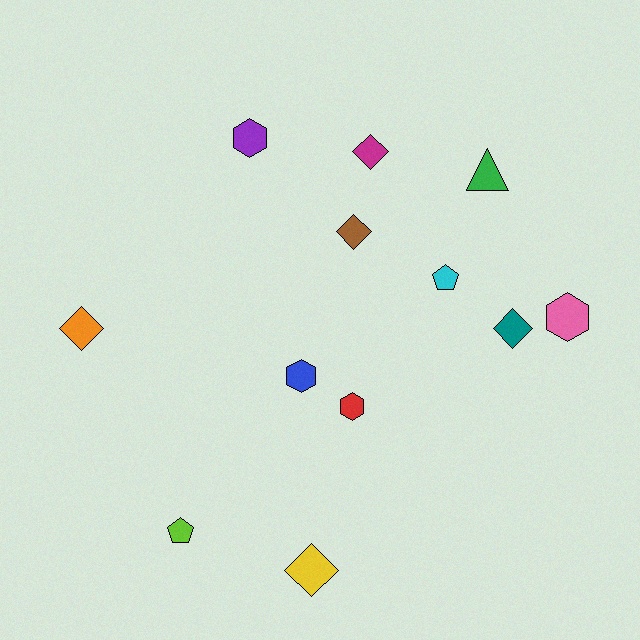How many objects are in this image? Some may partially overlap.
There are 12 objects.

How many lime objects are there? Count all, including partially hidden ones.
There is 1 lime object.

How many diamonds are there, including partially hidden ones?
There are 5 diamonds.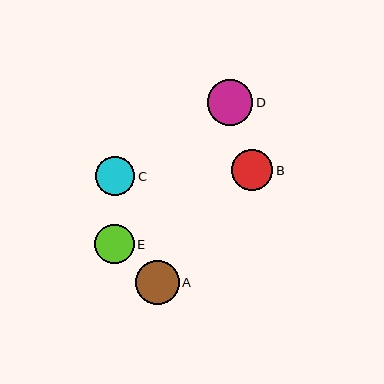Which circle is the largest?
Circle D is the largest with a size of approximately 45 pixels.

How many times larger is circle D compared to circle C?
Circle D is approximately 1.2 times the size of circle C.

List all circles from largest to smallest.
From largest to smallest: D, A, B, C, E.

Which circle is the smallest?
Circle E is the smallest with a size of approximately 39 pixels.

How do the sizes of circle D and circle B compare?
Circle D and circle B are approximately the same size.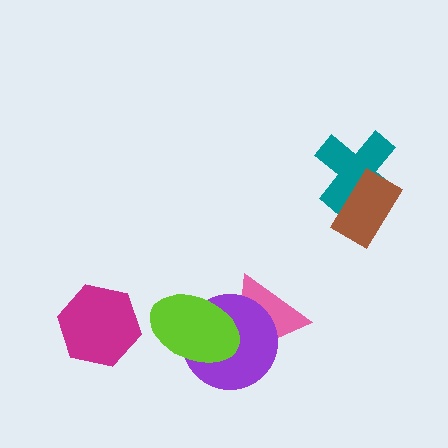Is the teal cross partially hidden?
Yes, it is partially covered by another shape.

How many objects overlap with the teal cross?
1 object overlaps with the teal cross.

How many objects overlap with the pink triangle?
2 objects overlap with the pink triangle.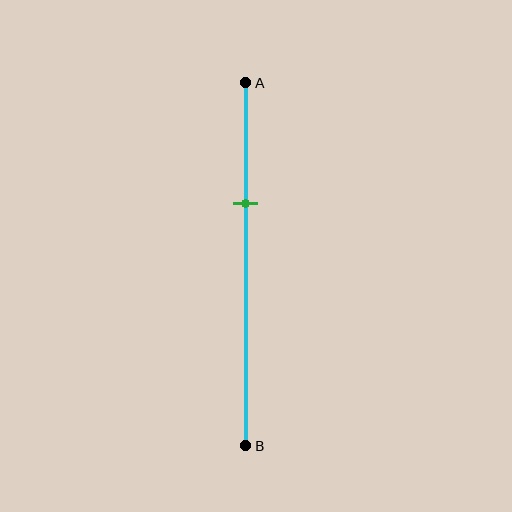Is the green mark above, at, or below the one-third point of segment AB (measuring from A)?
The green mark is approximately at the one-third point of segment AB.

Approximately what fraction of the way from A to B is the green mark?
The green mark is approximately 35% of the way from A to B.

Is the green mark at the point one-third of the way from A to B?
Yes, the mark is approximately at the one-third point.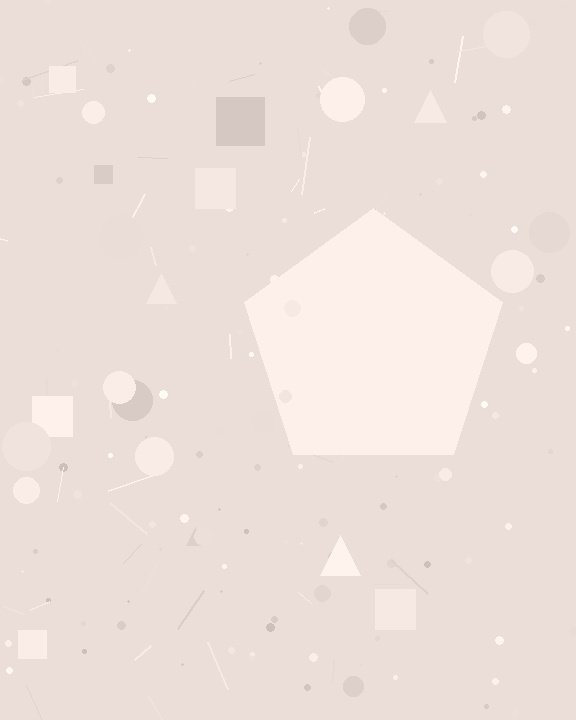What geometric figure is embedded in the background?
A pentagon is embedded in the background.